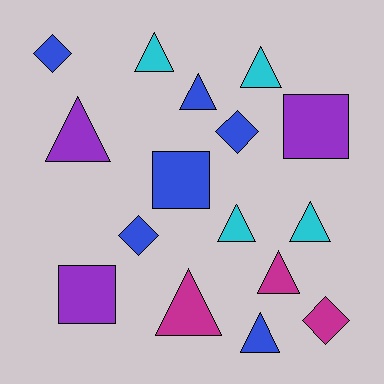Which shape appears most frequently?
Triangle, with 9 objects.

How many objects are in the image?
There are 16 objects.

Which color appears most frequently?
Blue, with 6 objects.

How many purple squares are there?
There are 2 purple squares.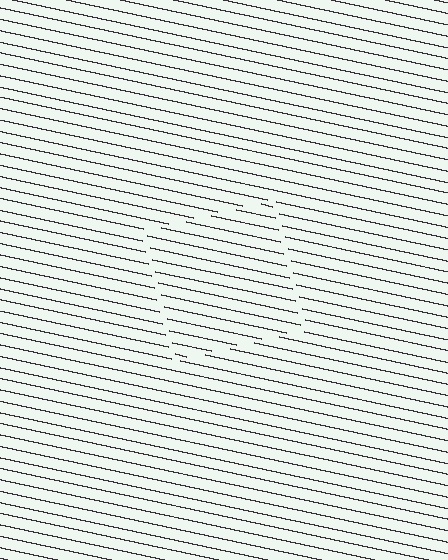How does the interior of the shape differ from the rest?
The interior of the shape contains the same grating, shifted by half a period — the contour is defined by the phase discontinuity where line-ends from the inner and outer gratings abut.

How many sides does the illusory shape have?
4 sides — the line-ends trace a square.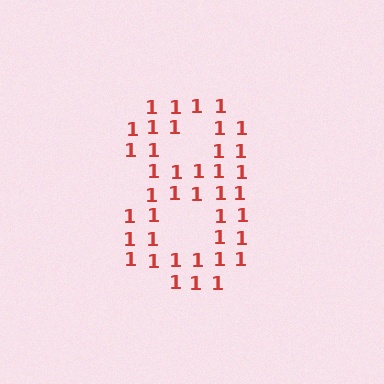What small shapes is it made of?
It is made of small digit 1's.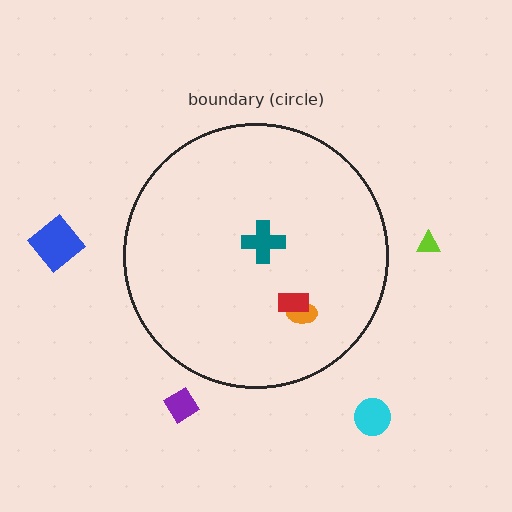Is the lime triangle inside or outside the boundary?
Outside.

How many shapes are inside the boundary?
3 inside, 4 outside.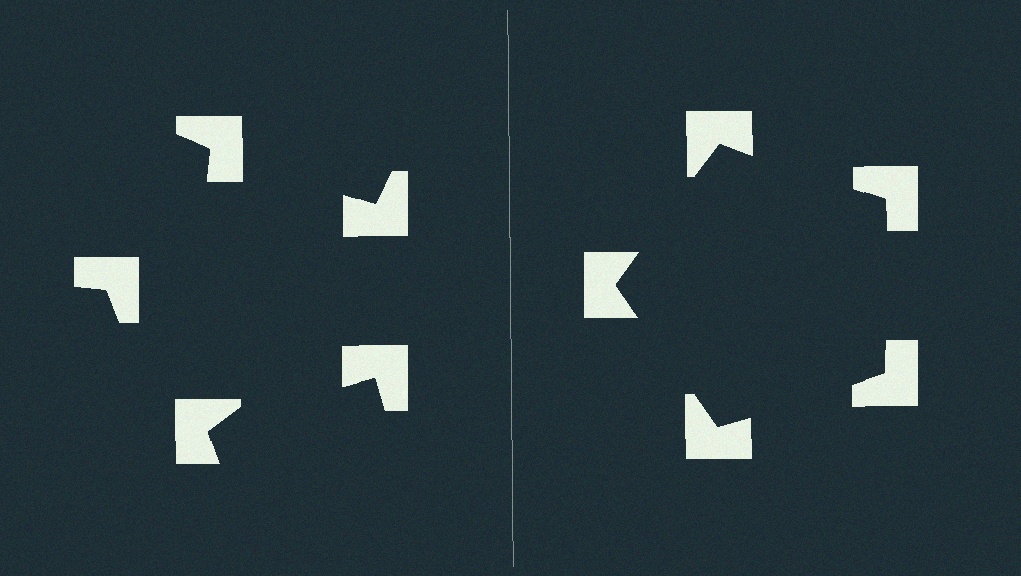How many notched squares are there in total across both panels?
10 — 5 on each side.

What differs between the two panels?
The notched squares are positioned identically on both sides; only the wedge orientations differ. On the right they align to a pentagon; on the left they are misaligned.